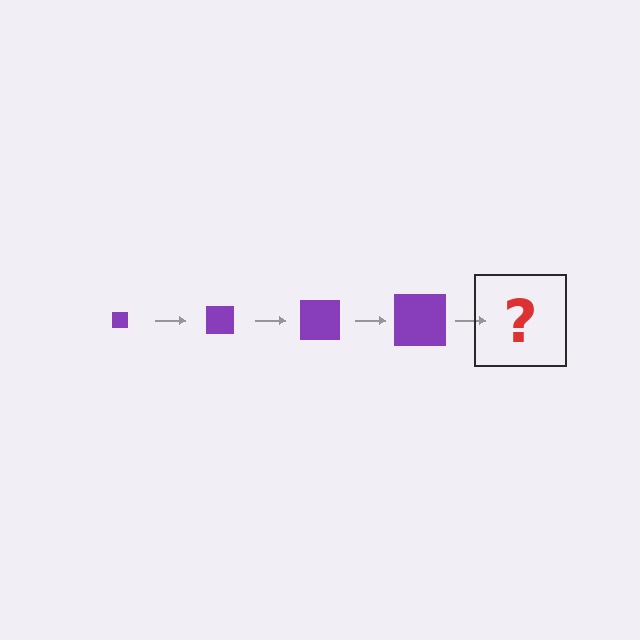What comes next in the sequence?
The next element should be a purple square, larger than the previous one.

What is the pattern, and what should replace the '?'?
The pattern is that the square gets progressively larger each step. The '?' should be a purple square, larger than the previous one.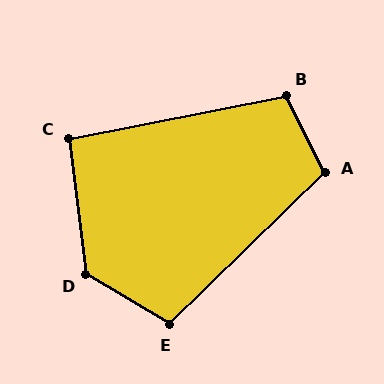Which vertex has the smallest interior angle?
C, at approximately 94 degrees.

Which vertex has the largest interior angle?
D, at approximately 128 degrees.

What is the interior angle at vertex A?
Approximately 107 degrees (obtuse).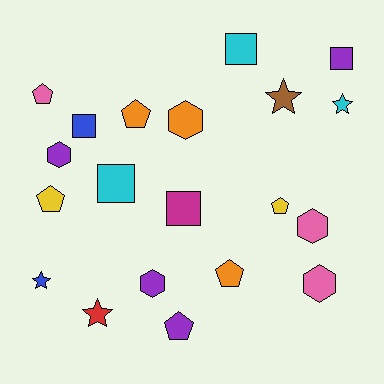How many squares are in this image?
There are 5 squares.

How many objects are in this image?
There are 20 objects.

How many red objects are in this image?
There is 1 red object.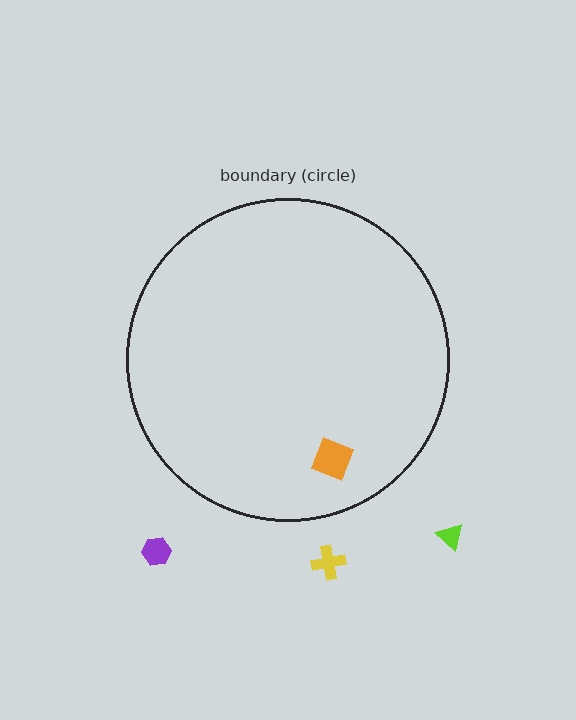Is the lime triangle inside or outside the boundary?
Outside.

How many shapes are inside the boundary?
1 inside, 3 outside.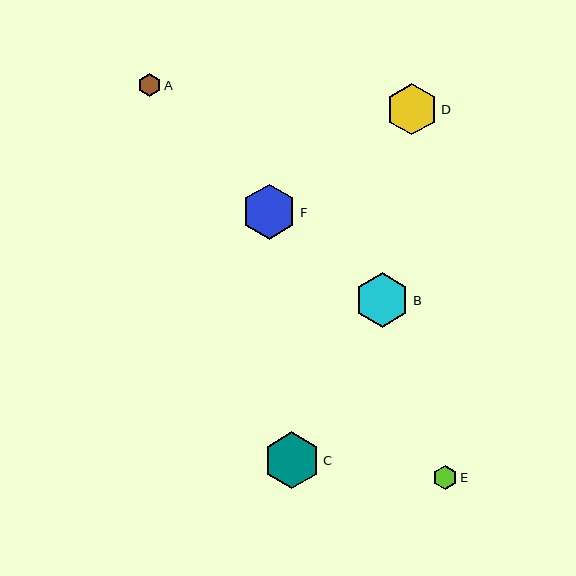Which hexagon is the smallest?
Hexagon A is the smallest with a size of approximately 22 pixels.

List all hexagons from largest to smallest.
From largest to smallest: C, F, B, D, E, A.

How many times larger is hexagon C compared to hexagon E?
Hexagon C is approximately 2.4 times the size of hexagon E.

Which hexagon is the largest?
Hexagon C is the largest with a size of approximately 57 pixels.